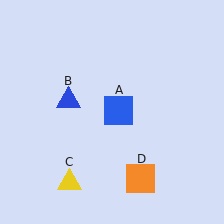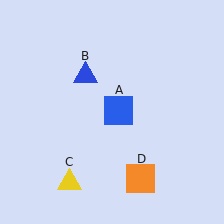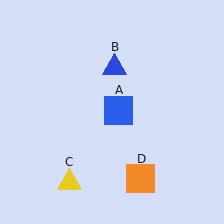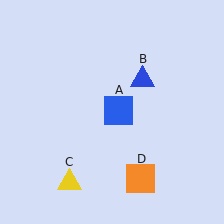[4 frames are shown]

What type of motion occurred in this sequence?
The blue triangle (object B) rotated clockwise around the center of the scene.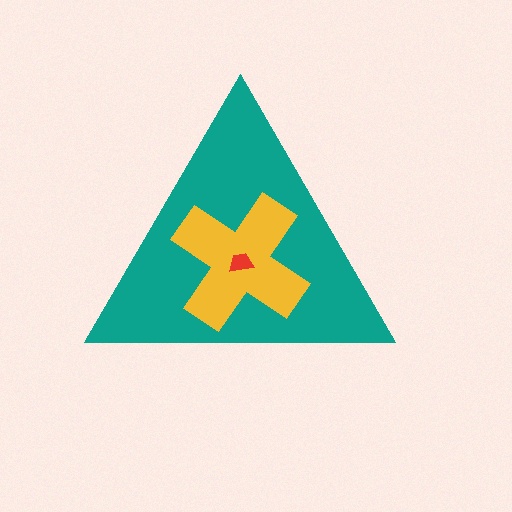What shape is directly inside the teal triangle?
The yellow cross.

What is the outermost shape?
The teal triangle.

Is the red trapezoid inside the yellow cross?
Yes.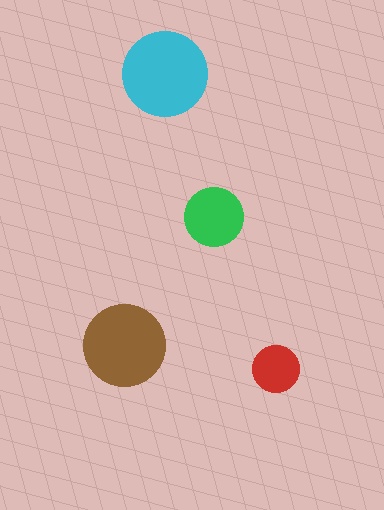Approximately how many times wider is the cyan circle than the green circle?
About 1.5 times wider.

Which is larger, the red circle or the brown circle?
The brown one.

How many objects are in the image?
There are 4 objects in the image.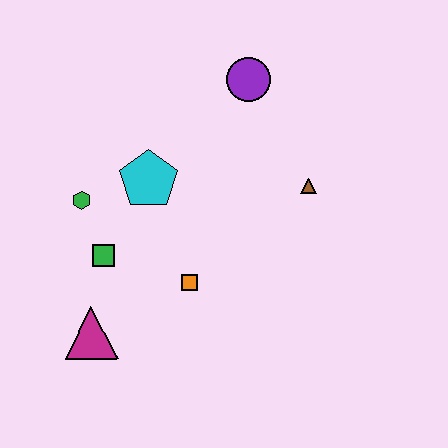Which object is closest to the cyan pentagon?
The green hexagon is closest to the cyan pentagon.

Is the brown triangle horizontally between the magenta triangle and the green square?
No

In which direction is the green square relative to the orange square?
The green square is to the left of the orange square.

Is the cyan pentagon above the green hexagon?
Yes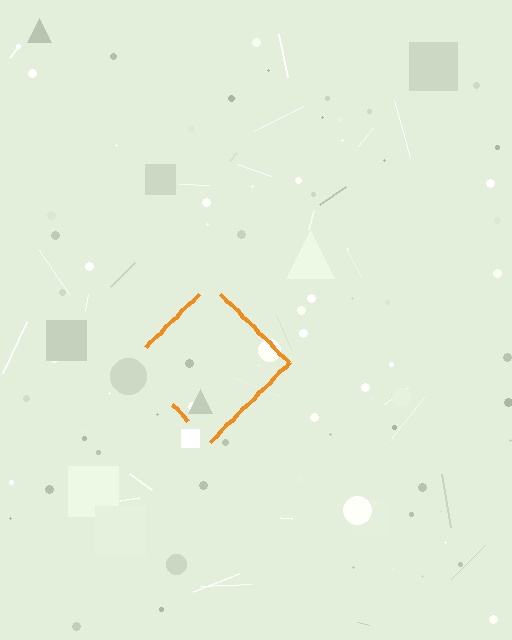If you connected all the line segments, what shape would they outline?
They would outline a diamond.